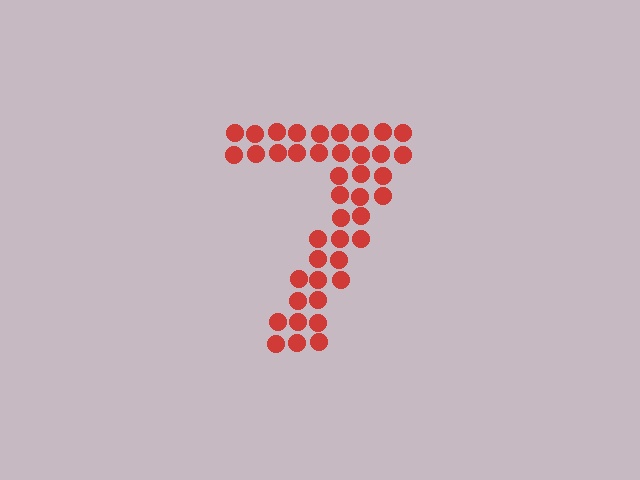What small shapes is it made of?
It is made of small circles.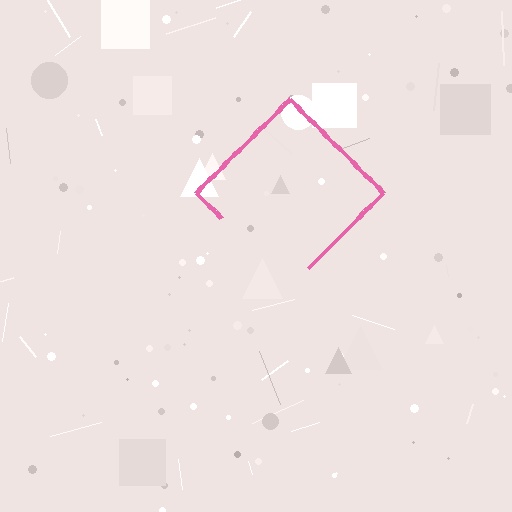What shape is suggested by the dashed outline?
The dashed outline suggests a diamond.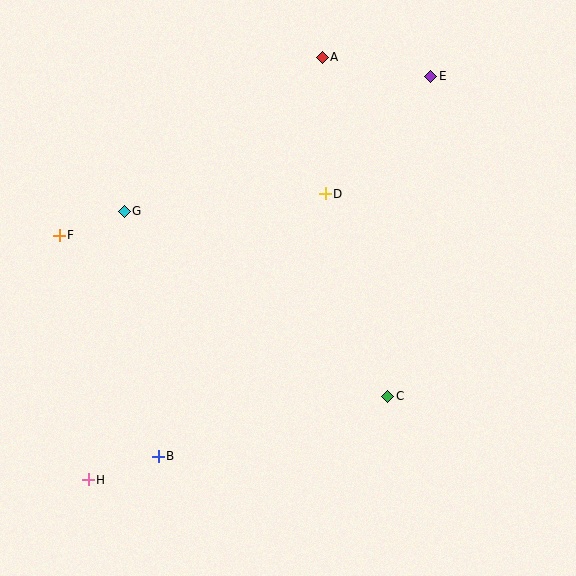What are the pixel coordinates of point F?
Point F is at (59, 235).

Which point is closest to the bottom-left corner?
Point H is closest to the bottom-left corner.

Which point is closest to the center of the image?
Point D at (325, 194) is closest to the center.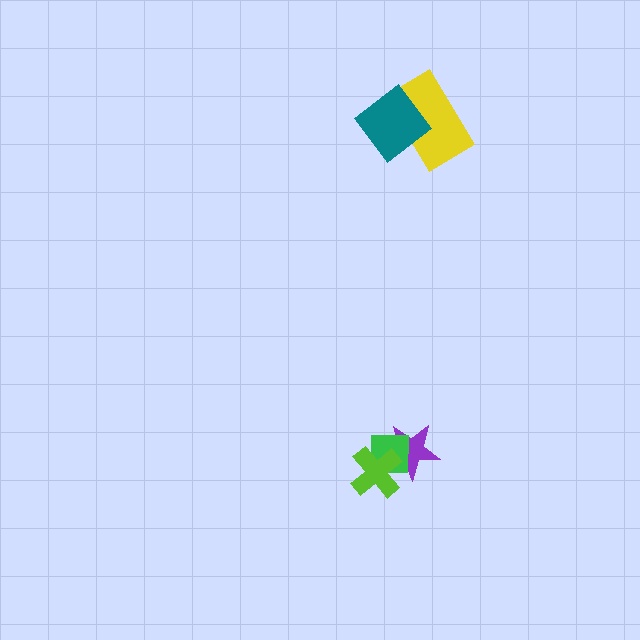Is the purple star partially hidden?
Yes, it is partially covered by another shape.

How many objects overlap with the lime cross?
2 objects overlap with the lime cross.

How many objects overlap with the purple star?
2 objects overlap with the purple star.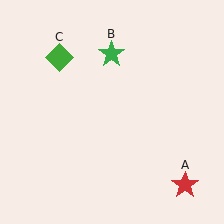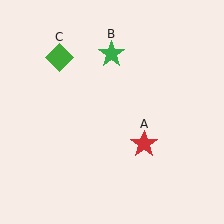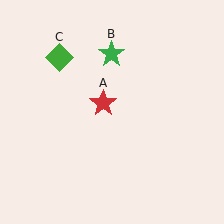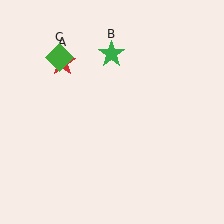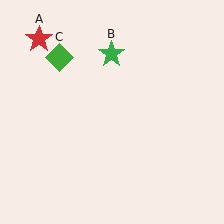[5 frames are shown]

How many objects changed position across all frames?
1 object changed position: red star (object A).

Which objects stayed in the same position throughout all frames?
Green star (object B) and green diamond (object C) remained stationary.